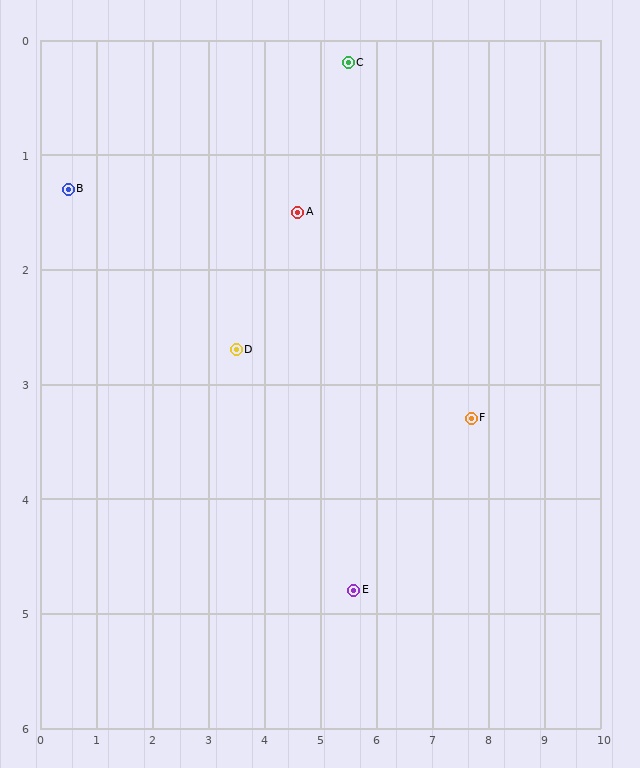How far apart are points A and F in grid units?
Points A and F are about 3.6 grid units apart.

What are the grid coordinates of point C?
Point C is at approximately (5.5, 0.2).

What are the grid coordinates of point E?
Point E is at approximately (5.6, 4.8).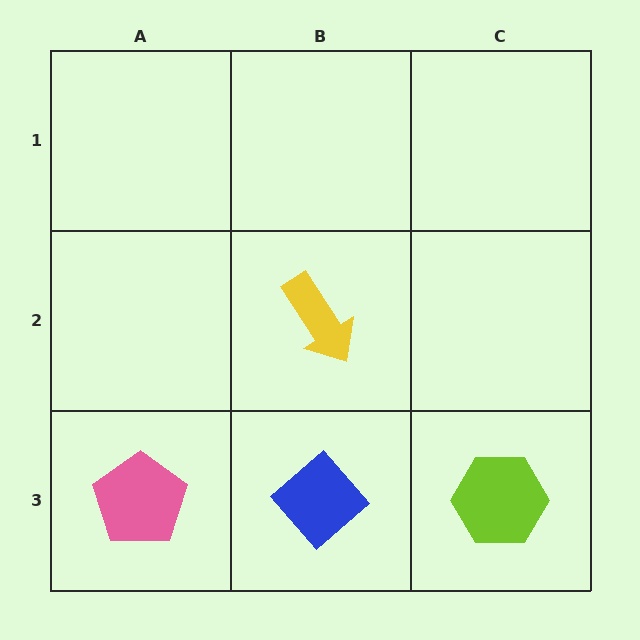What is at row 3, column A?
A pink pentagon.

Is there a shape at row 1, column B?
No, that cell is empty.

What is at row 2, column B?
A yellow arrow.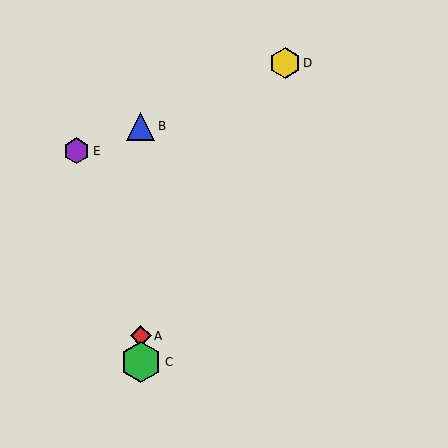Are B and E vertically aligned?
No, B is at x≈141 and E is at x≈77.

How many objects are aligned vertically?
3 objects (A, B, C) are aligned vertically.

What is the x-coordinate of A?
Object A is at x≈141.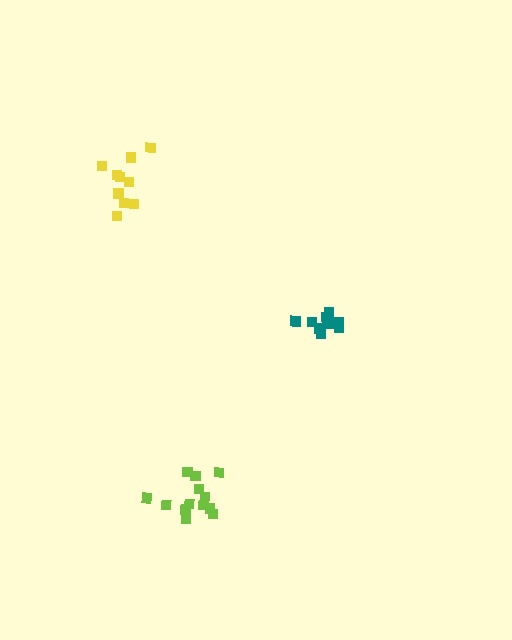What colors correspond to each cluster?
The clusters are colored: lime, teal, yellow.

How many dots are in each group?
Group 1: 14 dots, Group 2: 10 dots, Group 3: 10 dots (34 total).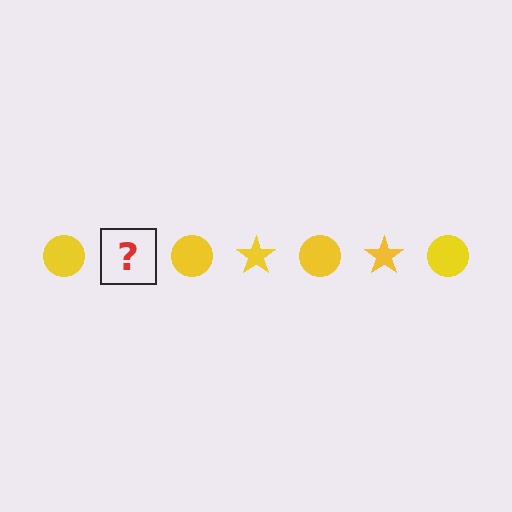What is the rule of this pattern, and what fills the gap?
The rule is that the pattern cycles through circle, star shapes in yellow. The gap should be filled with a yellow star.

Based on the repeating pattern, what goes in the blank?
The blank should be a yellow star.